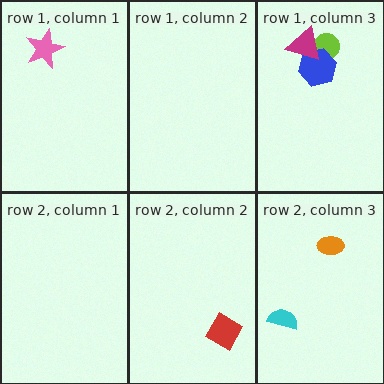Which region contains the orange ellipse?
The row 2, column 3 region.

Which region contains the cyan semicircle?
The row 2, column 3 region.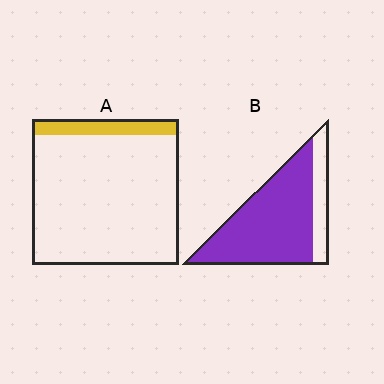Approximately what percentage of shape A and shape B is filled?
A is approximately 10% and B is approximately 80%.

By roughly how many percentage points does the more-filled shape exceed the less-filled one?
By roughly 70 percentage points (B over A).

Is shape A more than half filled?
No.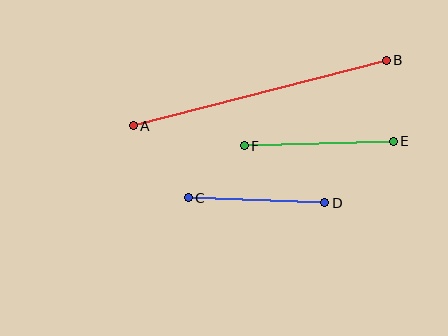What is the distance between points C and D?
The distance is approximately 136 pixels.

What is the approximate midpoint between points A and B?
The midpoint is at approximately (260, 93) pixels.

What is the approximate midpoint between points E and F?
The midpoint is at approximately (319, 143) pixels.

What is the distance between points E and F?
The distance is approximately 149 pixels.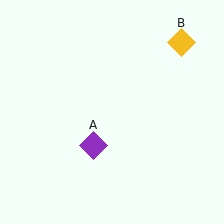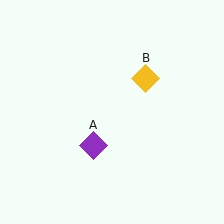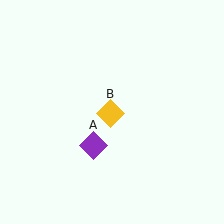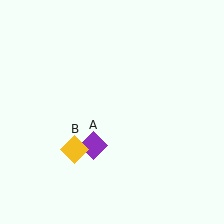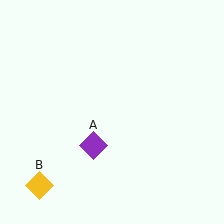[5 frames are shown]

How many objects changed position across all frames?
1 object changed position: yellow diamond (object B).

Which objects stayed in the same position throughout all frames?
Purple diamond (object A) remained stationary.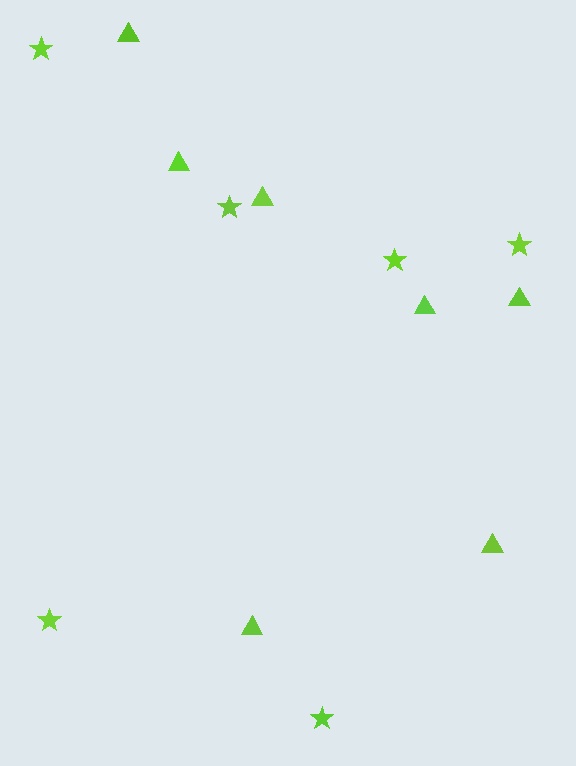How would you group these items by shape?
There are 2 groups: one group of triangles (7) and one group of stars (6).